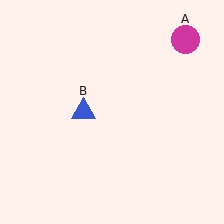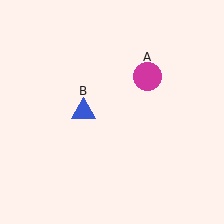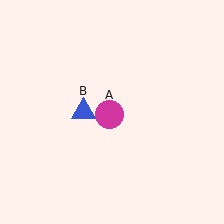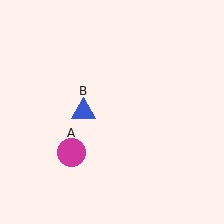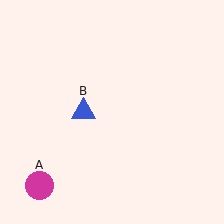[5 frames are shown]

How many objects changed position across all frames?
1 object changed position: magenta circle (object A).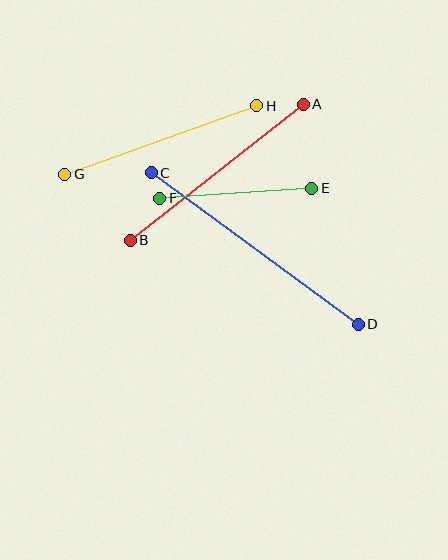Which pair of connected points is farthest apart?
Points C and D are farthest apart.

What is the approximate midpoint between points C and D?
The midpoint is at approximately (255, 249) pixels.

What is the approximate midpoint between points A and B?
The midpoint is at approximately (217, 172) pixels.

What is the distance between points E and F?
The distance is approximately 152 pixels.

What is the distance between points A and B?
The distance is approximately 221 pixels.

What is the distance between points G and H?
The distance is approximately 204 pixels.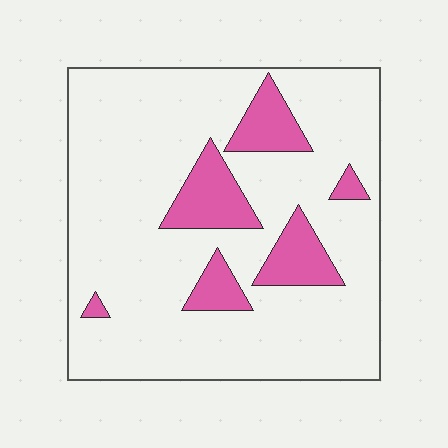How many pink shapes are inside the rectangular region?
6.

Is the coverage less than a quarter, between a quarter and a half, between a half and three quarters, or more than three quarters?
Less than a quarter.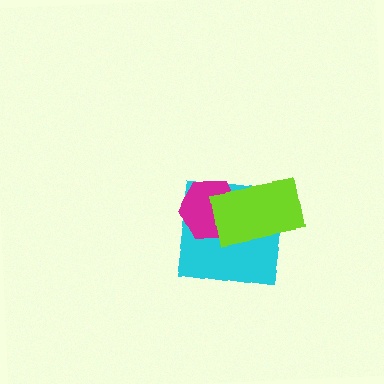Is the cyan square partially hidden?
Yes, it is partially covered by another shape.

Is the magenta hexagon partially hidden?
Yes, it is partially covered by another shape.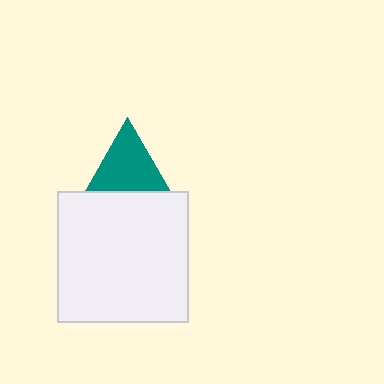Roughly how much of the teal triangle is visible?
About half of it is visible (roughly 55%).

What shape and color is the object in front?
The object in front is a white square.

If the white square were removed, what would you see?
You would see the complete teal triangle.